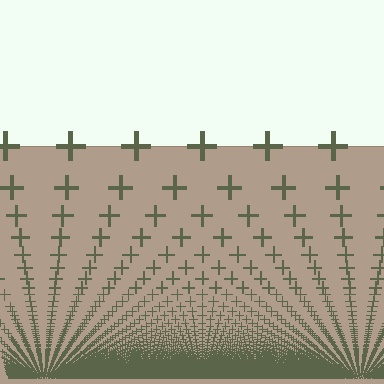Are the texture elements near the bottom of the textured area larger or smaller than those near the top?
Smaller. The gradient is inverted — elements near the bottom are smaller and denser.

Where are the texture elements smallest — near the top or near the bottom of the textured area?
Near the bottom.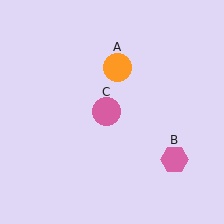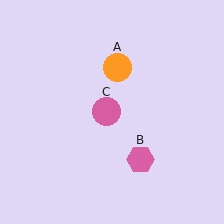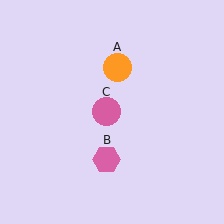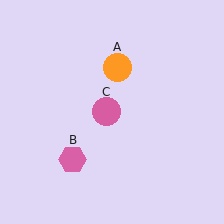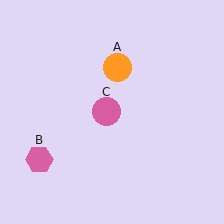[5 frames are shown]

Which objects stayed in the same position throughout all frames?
Orange circle (object A) and pink circle (object C) remained stationary.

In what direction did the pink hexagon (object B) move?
The pink hexagon (object B) moved left.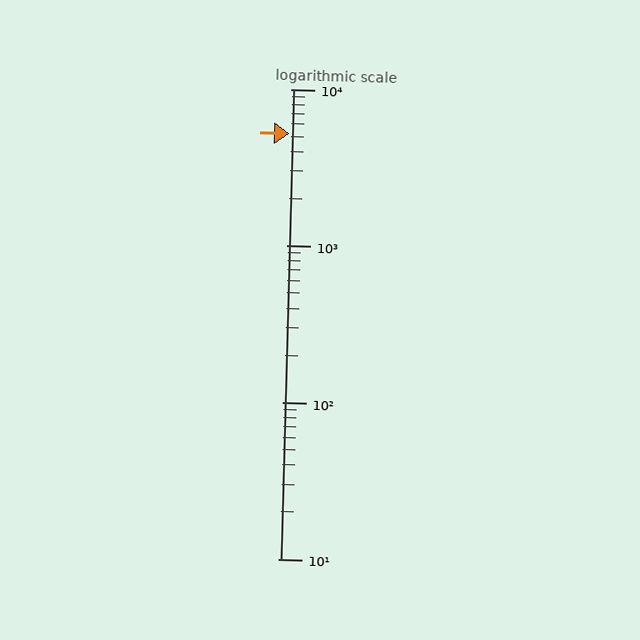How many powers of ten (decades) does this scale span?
The scale spans 3 decades, from 10 to 10000.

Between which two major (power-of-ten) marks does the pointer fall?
The pointer is between 1000 and 10000.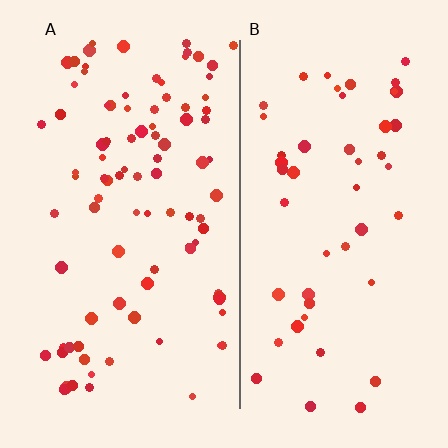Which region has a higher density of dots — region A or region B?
A (the left).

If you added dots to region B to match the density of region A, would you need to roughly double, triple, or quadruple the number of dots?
Approximately double.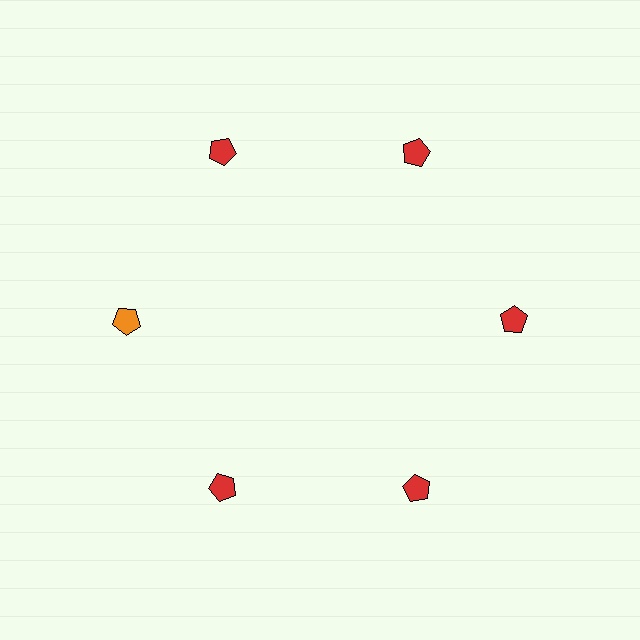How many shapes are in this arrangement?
There are 6 shapes arranged in a ring pattern.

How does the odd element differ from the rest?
It has a different color: orange instead of red.